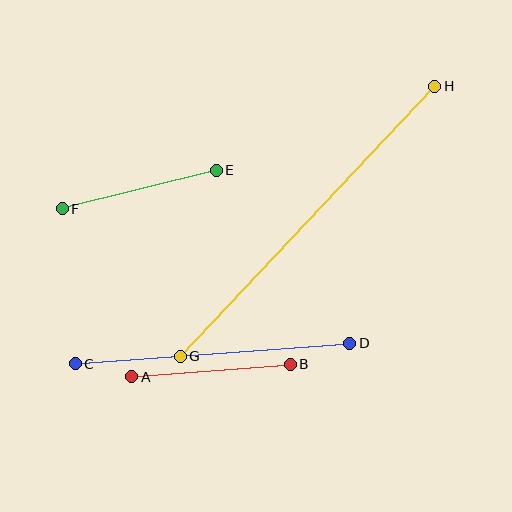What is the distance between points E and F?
The distance is approximately 159 pixels.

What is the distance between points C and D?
The distance is approximately 275 pixels.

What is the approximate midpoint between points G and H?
The midpoint is at approximately (308, 221) pixels.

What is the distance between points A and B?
The distance is approximately 159 pixels.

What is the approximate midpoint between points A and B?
The midpoint is at approximately (211, 370) pixels.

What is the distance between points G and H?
The distance is approximately 371 pixels.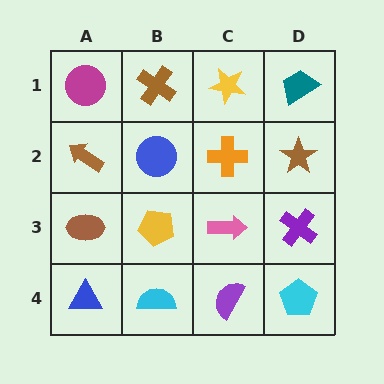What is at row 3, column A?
A brown ellipse.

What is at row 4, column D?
A cyan pentagon.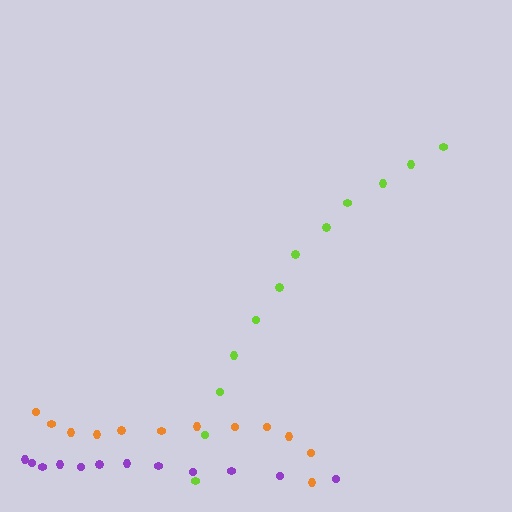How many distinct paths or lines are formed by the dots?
There are 3 distinct paths.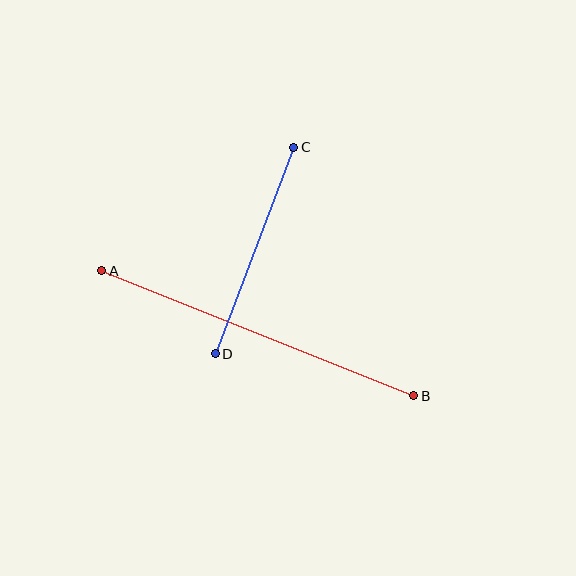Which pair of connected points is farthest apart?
Points A and B are farthest apart.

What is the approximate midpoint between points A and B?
The midpoint is at approximately (258, 333) pixels.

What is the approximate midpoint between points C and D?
The midpoint is at approximately (255, 250) pixels.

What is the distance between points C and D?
The distance is approximately 221 pixels.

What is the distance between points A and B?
The distance is approximately 336 pixels.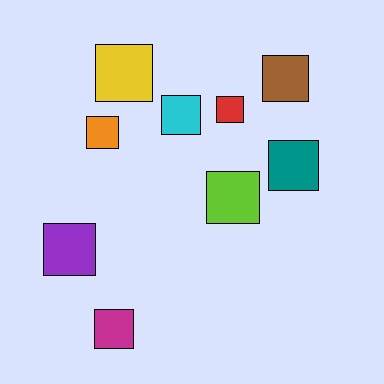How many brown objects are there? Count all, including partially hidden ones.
There is 1 brown object.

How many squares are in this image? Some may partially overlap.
There are 9 squares.